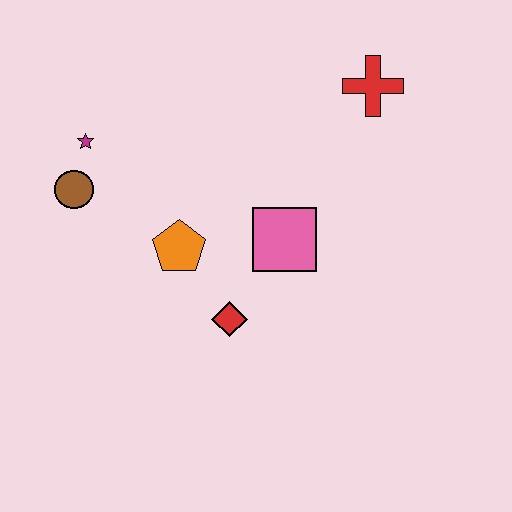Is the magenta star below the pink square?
No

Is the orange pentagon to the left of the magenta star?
No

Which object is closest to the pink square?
The red diamond is closest to the pink square.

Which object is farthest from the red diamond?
The red cross is farthest from the red diamond.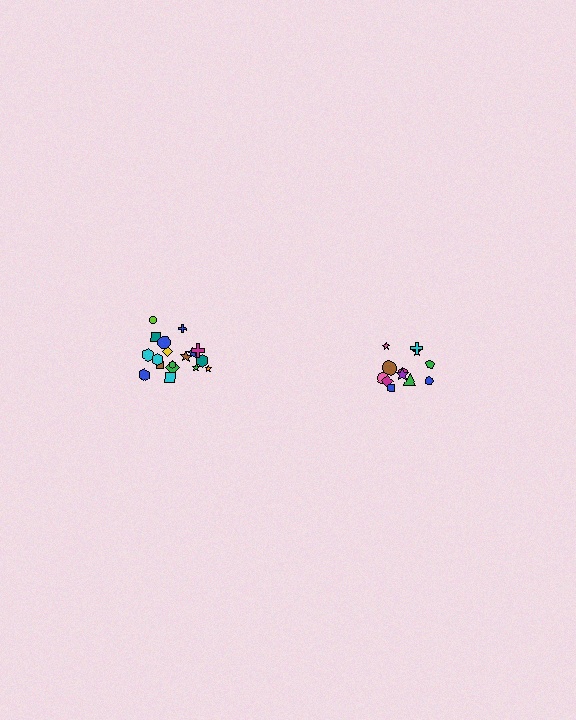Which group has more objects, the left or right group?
The left group.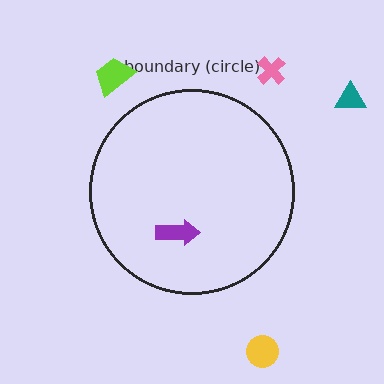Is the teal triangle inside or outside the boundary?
Outside.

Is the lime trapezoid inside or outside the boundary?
Outside.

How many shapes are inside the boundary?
1 inside, 4 outside.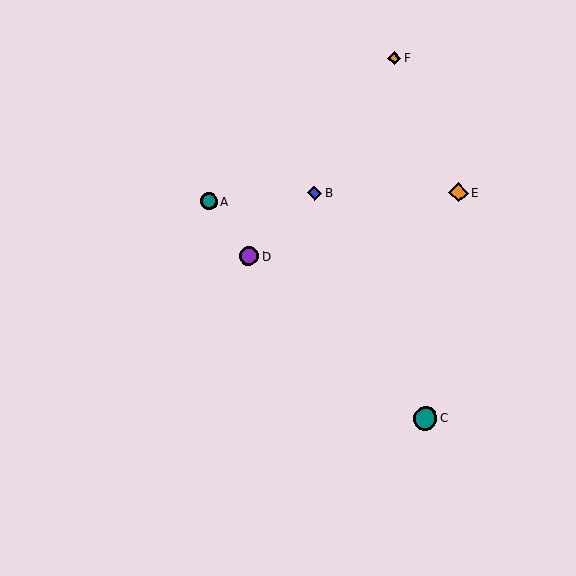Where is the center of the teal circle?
The center of the teal circle is at (208, 202).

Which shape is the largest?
The teal circle (labeled C) is the largest.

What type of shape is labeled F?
Shape F is an orange diamond.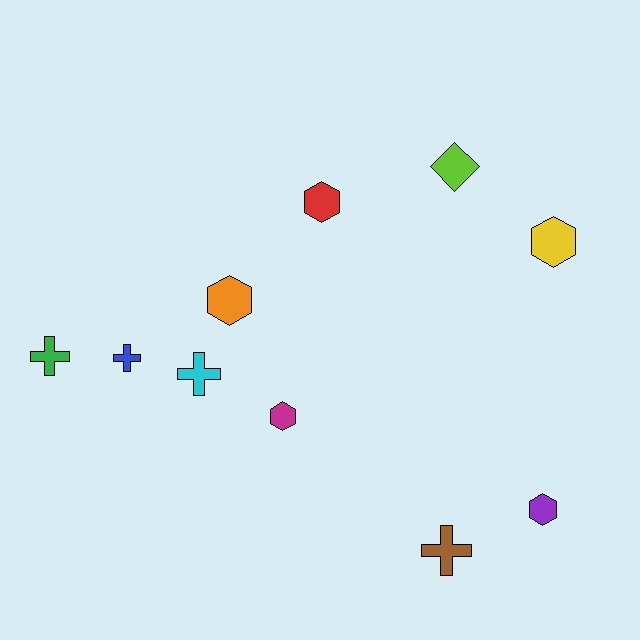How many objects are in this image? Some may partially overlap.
There are 10 objects.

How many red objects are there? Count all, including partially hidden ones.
There is 1 red object.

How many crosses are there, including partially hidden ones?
There are 4 crosses.